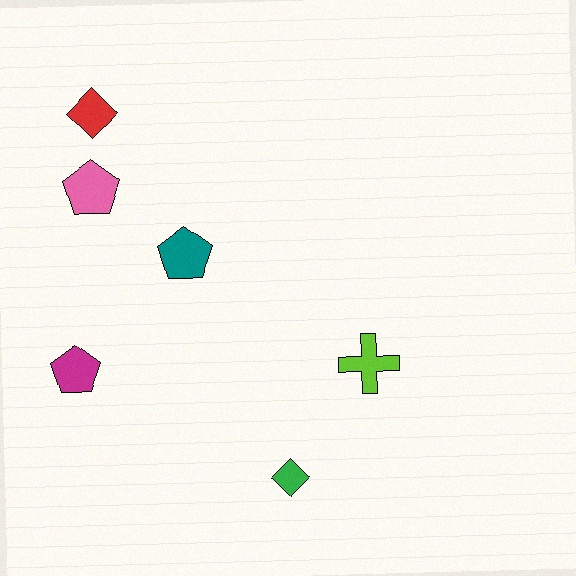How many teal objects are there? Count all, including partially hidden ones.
There is 1 teal object.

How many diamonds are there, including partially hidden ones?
There are 2 diamonds.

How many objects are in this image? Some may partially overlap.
There are 6 objects.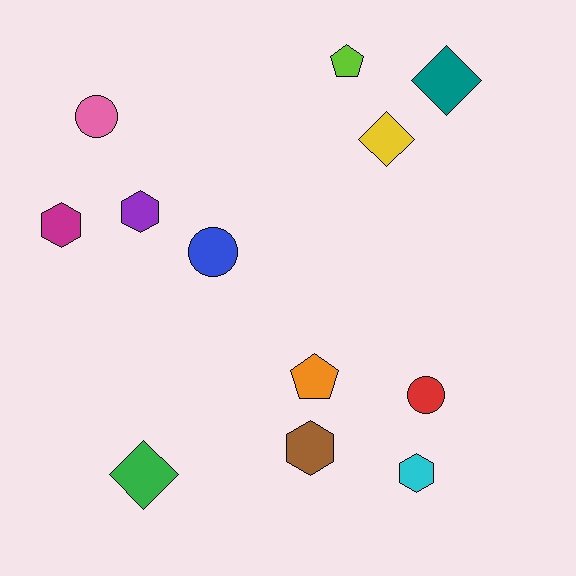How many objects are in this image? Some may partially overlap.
There are 12 objects.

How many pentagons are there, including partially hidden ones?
There are 2 pentagons.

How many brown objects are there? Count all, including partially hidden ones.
There is 1 brown object.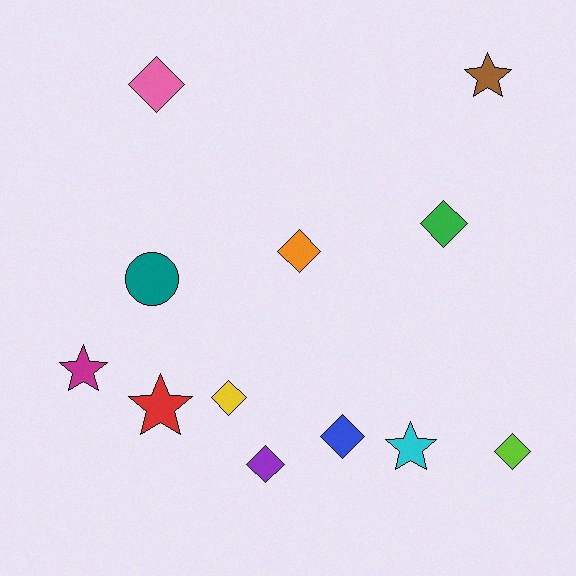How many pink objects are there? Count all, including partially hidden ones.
There is 1 pink object.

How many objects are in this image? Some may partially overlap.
There are 12 objects.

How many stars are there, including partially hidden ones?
There are 4 stars.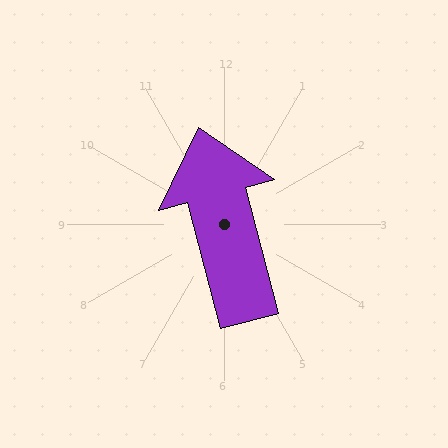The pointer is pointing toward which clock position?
Roughly 12 o'clock.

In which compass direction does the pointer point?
North.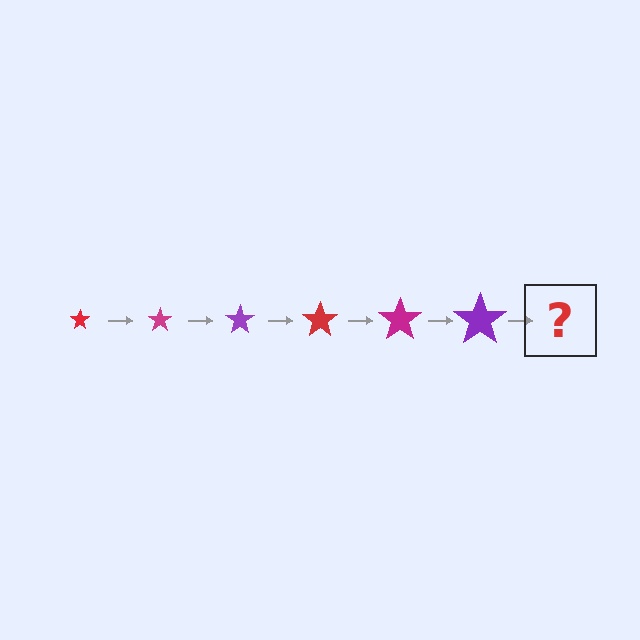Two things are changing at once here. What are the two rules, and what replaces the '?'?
The two rules are that the star grows larger each step and the color cycles through red, magenta, and purple. The '?' should be a red star, larger than the previous one.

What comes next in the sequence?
The next element should be a red star, larger than the previous one.